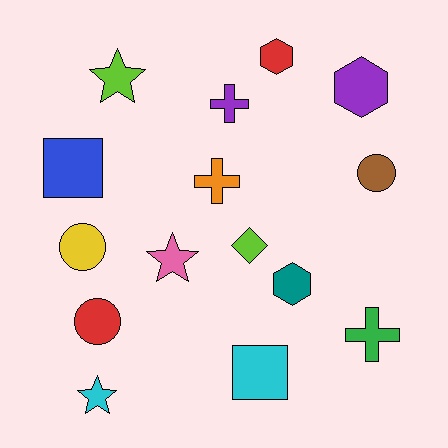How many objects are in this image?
There are 15 objects.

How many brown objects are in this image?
There is 1 brown object.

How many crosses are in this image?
There are 3 crosses.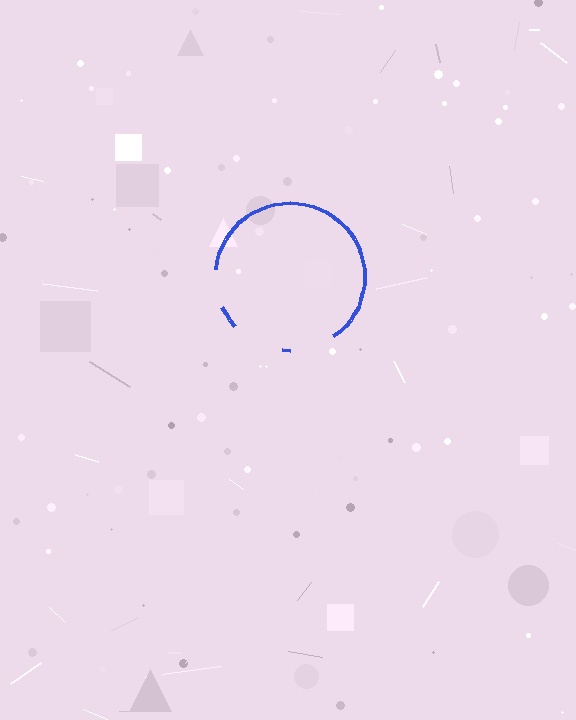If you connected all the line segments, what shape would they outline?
They would outline a circle.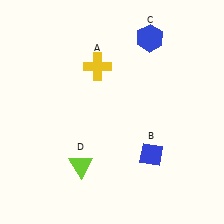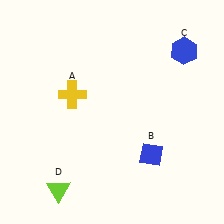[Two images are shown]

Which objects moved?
The objects that moved are: the yellow cross (A), the blue hexagon (C), the lime triangle (D).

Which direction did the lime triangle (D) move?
The lime triangle (D) moved down.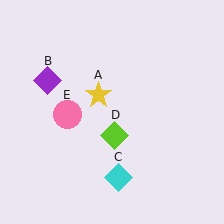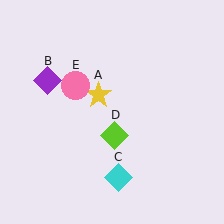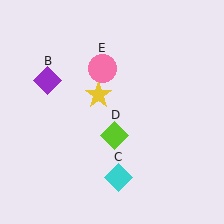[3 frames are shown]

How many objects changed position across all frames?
1 object changed position: pink circle (object E).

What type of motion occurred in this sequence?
The pink circle (object E) rotated clockwise around the center of the scene.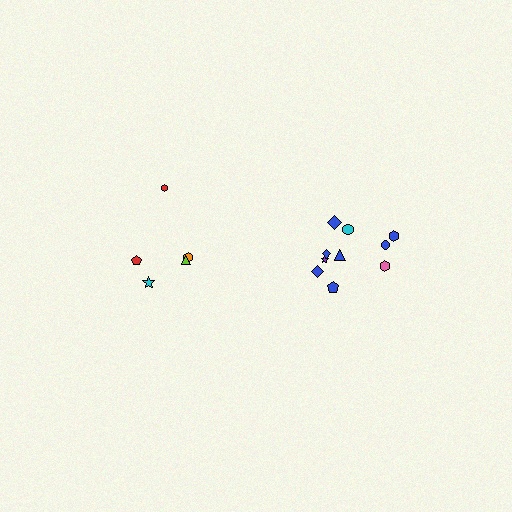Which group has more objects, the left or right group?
The right group.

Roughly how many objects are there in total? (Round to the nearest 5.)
Roughly 15 objects in total.